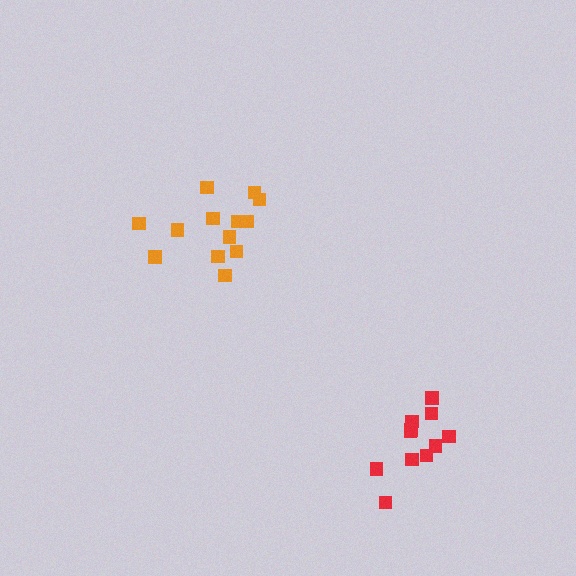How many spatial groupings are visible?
There are 2 spatial groupings.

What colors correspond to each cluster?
The clusters are colored: orange, red.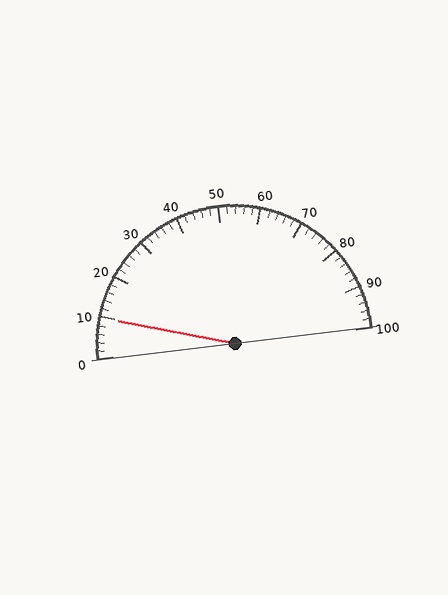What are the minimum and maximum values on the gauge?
The gauge ranges from 0 to 100.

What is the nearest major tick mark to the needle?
The nearest major tick mark is 10.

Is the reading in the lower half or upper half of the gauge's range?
The reading is in the lower half of the range (0 to 100).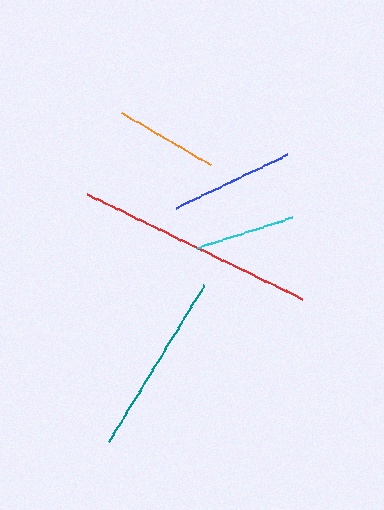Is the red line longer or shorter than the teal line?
The red line is longer than the teal line.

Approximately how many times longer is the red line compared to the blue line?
The red line is approximately 1.9 times the length of the blue line.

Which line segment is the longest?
The red line is the longest at approximately 239 pixels.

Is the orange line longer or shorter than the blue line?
The blue line is longer than the orange line.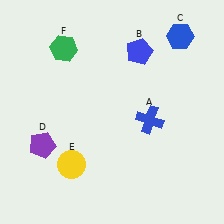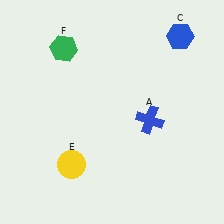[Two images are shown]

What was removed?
The purple pentagon (D), the blue pentagon (B) were removed in Image 2.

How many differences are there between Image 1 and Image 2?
There are 2 differences between the two images.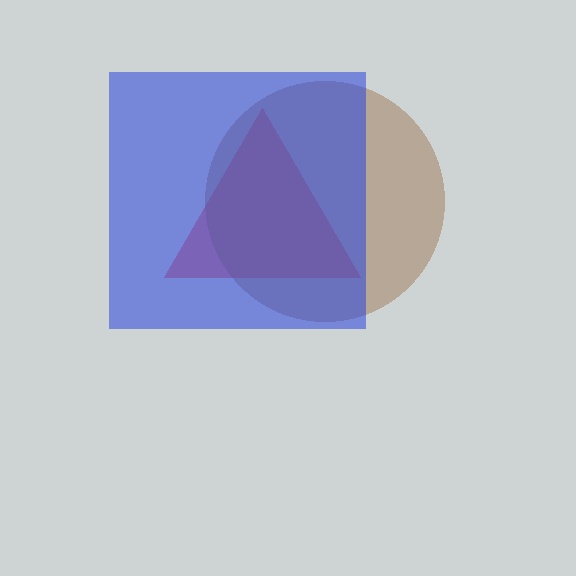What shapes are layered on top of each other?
The layered shapes are: a red triangle, a brown circle, a blue square.